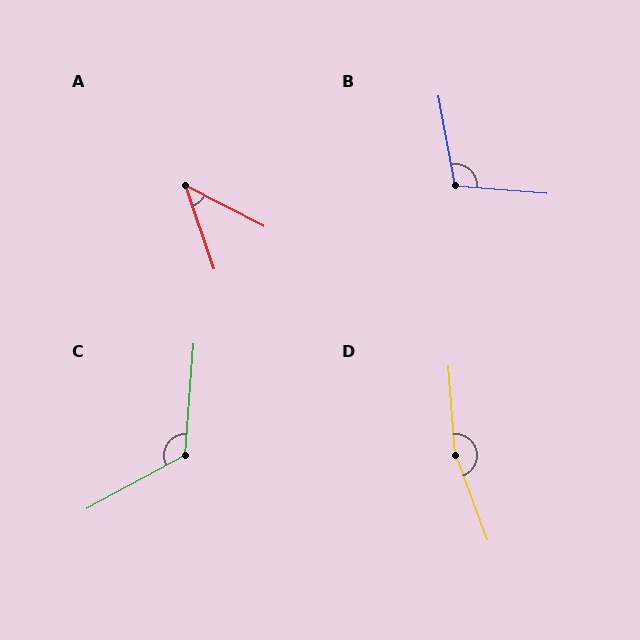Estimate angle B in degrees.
Approximately 105 degrees.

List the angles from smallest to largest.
A (44°), B (105°), C (123°), D (164°).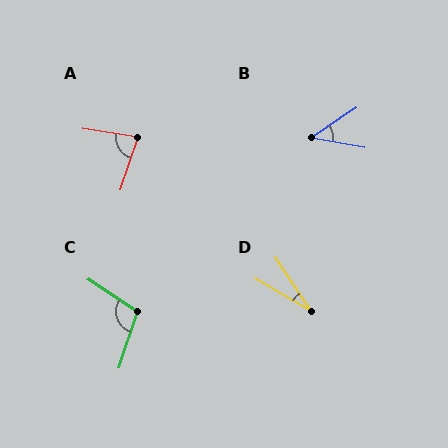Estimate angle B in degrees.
Approximately 44 degrees.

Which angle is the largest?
C, at approximately 105 degrees.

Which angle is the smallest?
D, at approximately 25 degrees.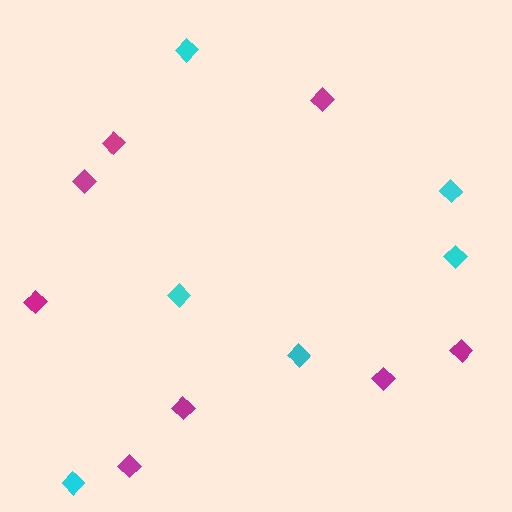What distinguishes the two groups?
There are 2 groups: one group of cyan diamonds (6) and one group of magenta diamonds (8).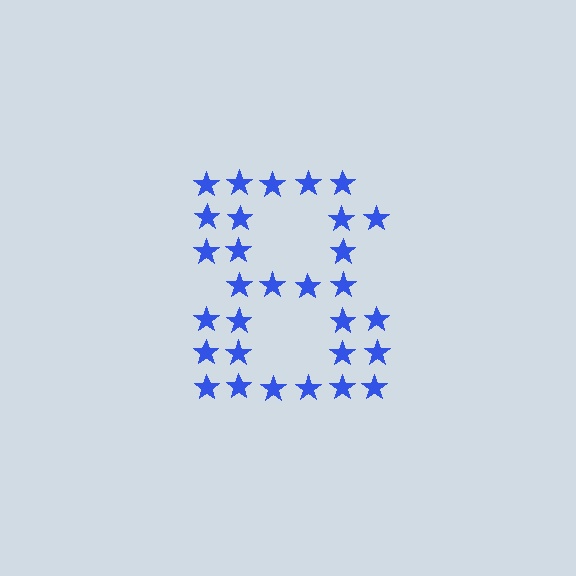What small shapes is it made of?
It is made of small stars.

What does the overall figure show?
The overall figure shows the digit 8.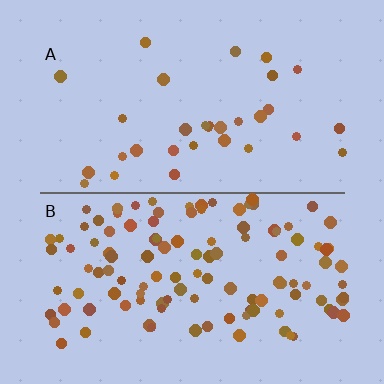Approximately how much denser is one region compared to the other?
Approximately 3.6× — region B over region A.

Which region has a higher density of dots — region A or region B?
B (the bottom).